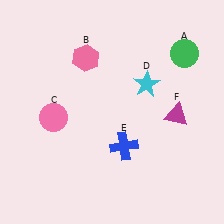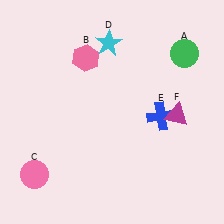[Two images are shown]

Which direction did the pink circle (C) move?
The pink circle (C) moved down.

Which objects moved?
The objects that moved are: the pink circle (C), the cyan star (D), the blue cross (E).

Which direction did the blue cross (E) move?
The blue cross (E) moved right.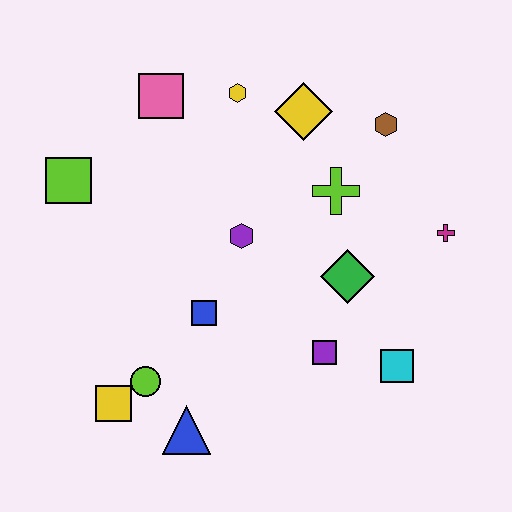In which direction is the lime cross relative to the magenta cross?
The lime cross is to the left of the magenta cross.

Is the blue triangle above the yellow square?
No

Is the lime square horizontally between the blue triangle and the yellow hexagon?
No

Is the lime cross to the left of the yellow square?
No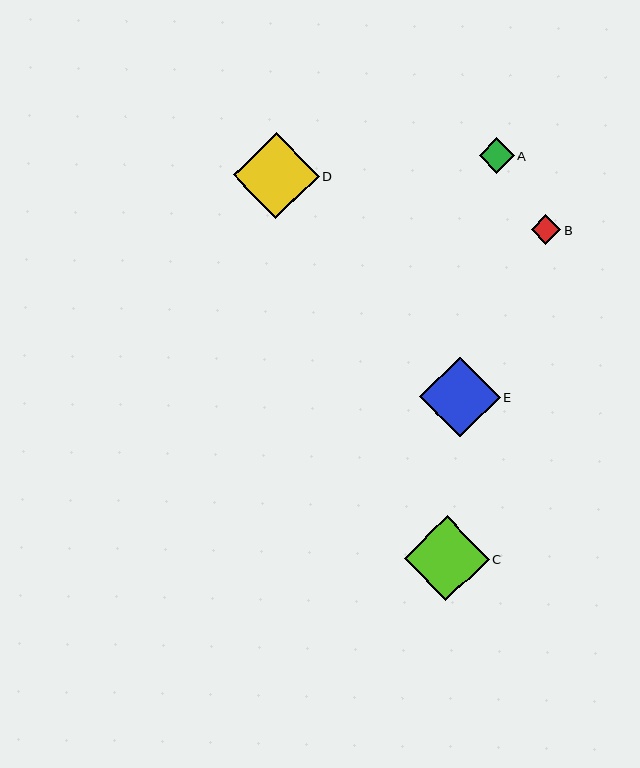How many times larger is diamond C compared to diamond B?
Diamond C is approximately 2.8 times the size of diamond B.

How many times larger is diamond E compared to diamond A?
Diamond E is approximately 2.3 times the size of diamond A.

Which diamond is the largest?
Diamond D is the largest with a size of approximately 86 pixels.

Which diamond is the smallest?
Diamond B is the smallest with a size of approximately 30 pixels.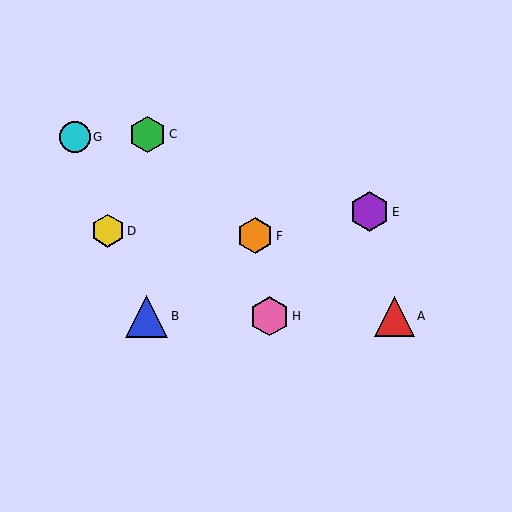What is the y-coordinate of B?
Object B is at y≈316.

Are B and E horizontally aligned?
No, B is at y≈316 and E is at y≈212.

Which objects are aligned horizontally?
Objects A, B, H are aligned horizontally.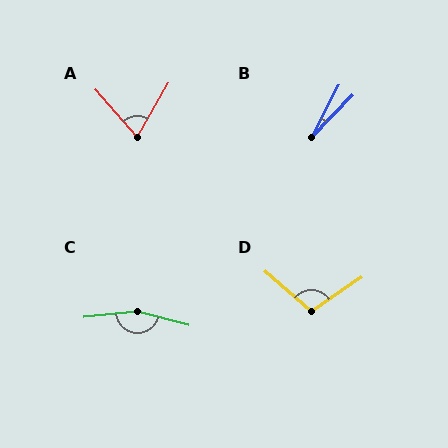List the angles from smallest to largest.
B (17°), A (71°), D (105°), C (159°).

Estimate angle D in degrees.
Approximately 105 degrees.